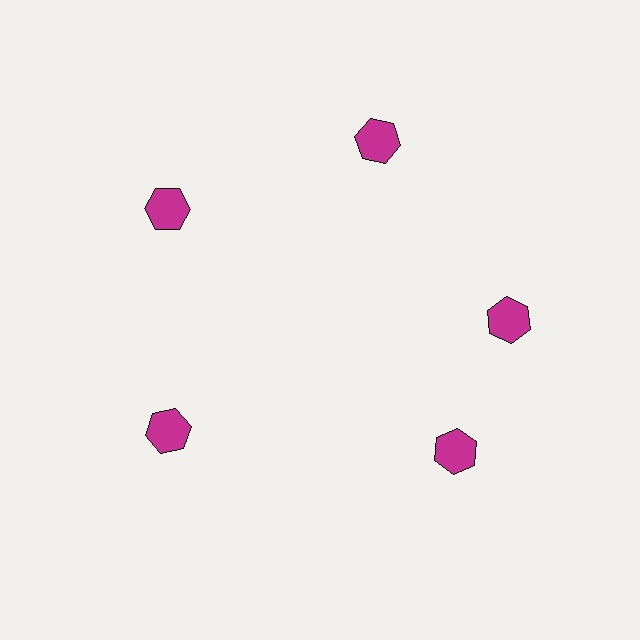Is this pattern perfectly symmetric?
No. The 5 magenta hexagons are arranged in a ring, but one element near the 5 o'clock position is rotated out of alignment along the ring, breaking the 5-fold rotational symmetry.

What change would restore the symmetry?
The symmetry would be restored by rotating it back into even spacing with its neighbors so that all 5 hexagons sit at equal angles and equal distance from the center.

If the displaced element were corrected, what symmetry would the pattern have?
It would have 5-fold rotational symmetry — the pattern would map onto itself every 72 degrees.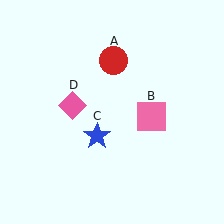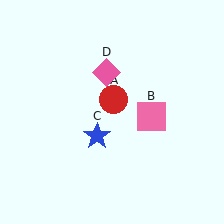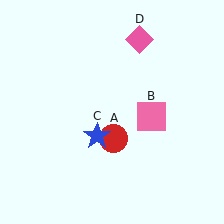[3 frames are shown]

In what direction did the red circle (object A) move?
The red circle (object A) moved down.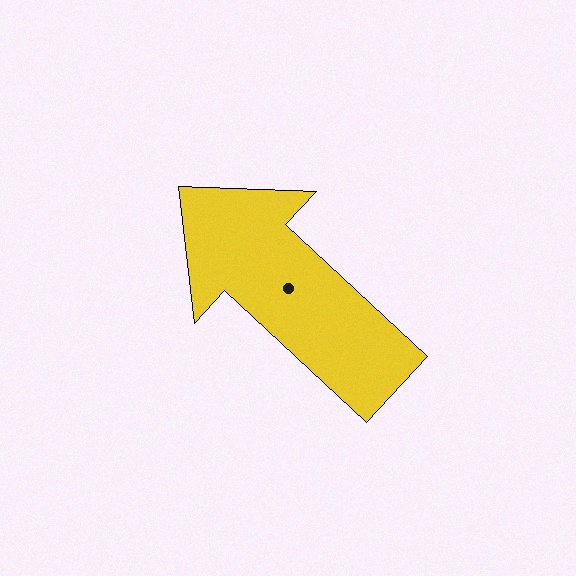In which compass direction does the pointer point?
Northwest.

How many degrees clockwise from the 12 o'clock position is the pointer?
Approximately 313 degrees.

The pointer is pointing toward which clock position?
Roughly 10 o'clock.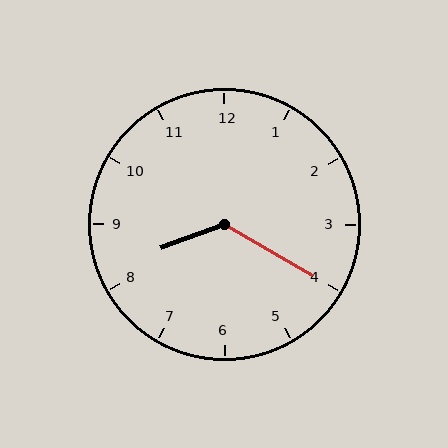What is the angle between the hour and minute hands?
Approximately 130 degrees.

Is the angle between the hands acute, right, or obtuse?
It is obtuse.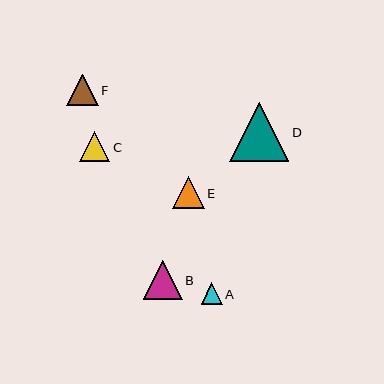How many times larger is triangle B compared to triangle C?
Triangle B is approximately 1.3 times the size of triangle C.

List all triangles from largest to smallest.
From largest to smallest: D, B, E, F, C, A.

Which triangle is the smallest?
Triangle A is the smallest with a size of approximately 21 pixels.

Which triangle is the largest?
Triangle D is the largest with a size of approximately 59 pixels.